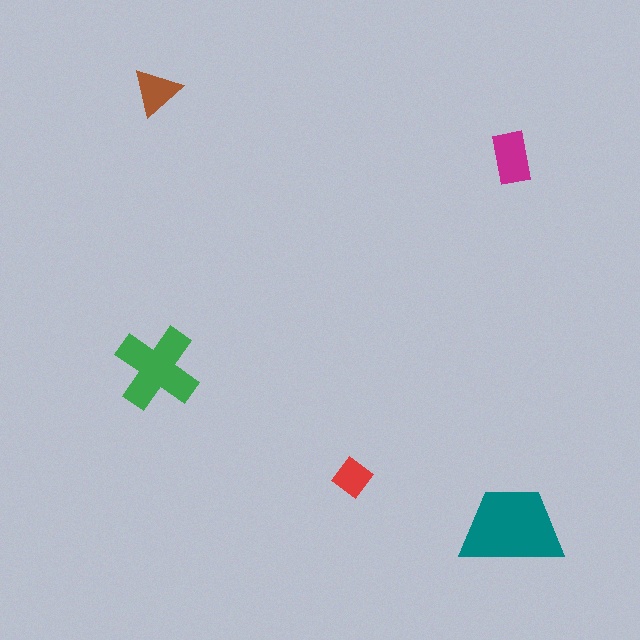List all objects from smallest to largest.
The red diamond, the brown triangle, the magenta rectangle, the green cross, the teal trapezoid.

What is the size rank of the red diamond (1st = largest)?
5th.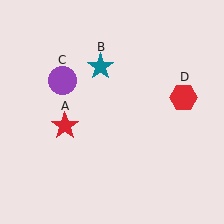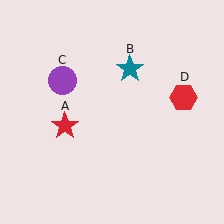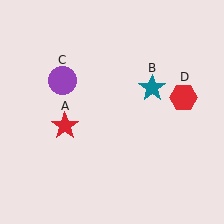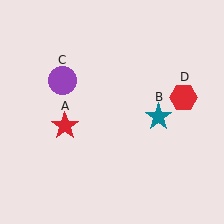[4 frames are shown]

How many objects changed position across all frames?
1 object changed position: teal star (object B).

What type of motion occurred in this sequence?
The teal star (object B) rotated clockwise around the center of the scene.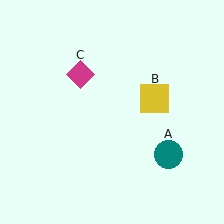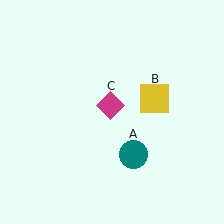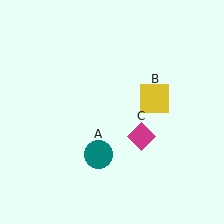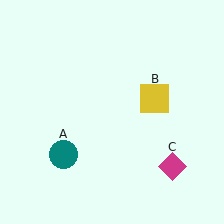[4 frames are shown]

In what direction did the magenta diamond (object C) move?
The magenta diamond (object C) moved down and to the right.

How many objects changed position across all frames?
2 objects changed position: teal circle (object A), magenta diamond (object C).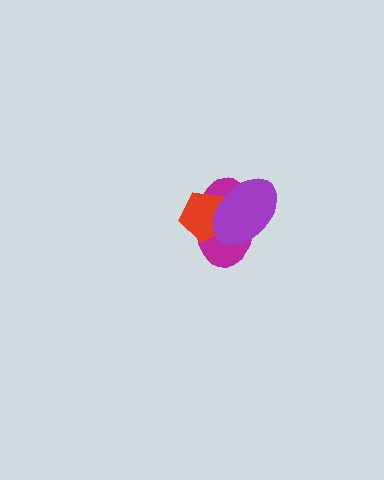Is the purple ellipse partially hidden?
No, no other shape covers it.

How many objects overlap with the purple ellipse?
2 objects overlap with the purple ellipse.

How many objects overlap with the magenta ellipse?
2 objects overlap with the magenta ellipse.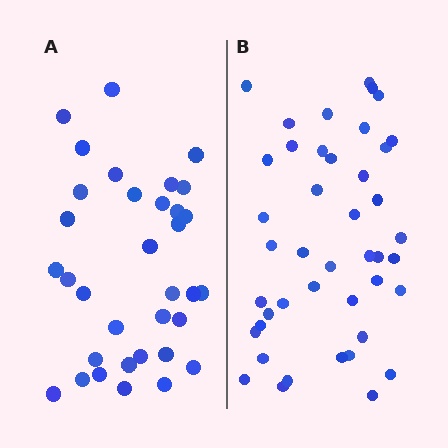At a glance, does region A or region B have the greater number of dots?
Region B (the right region) has more dots.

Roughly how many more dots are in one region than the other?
Region B has roughly 8 or so more dots than region A.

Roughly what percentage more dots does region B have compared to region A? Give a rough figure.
About 25% more.